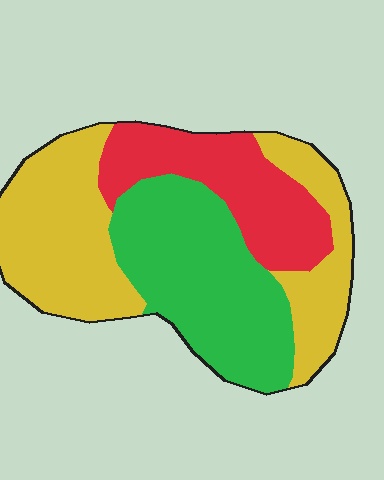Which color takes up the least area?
Red, at roughly 25%.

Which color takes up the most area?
Yellow, at roughly 40%.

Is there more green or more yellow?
Yellow.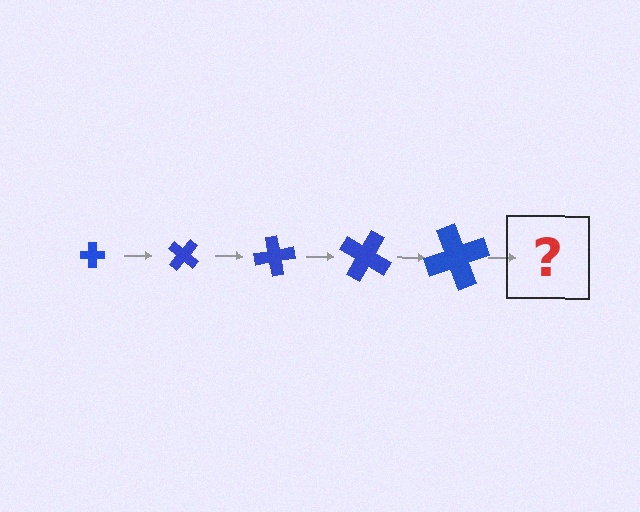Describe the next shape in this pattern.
It should be a cross, larger than the previous one and rotated 200 degrees from the start.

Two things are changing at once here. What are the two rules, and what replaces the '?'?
The two rules are that the cross grows larger each step and it rotates 40 degrees each step. The '?' should be a cross, larger than the previous one and rotated 200 degrees from the start.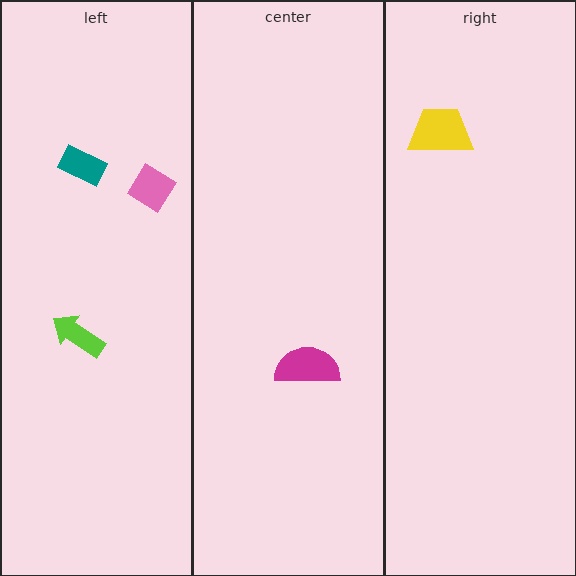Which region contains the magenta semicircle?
The center region.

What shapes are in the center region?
The magenta semicircle.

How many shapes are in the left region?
3.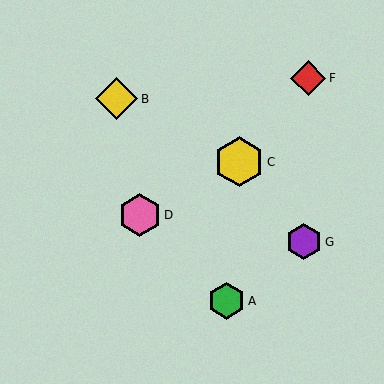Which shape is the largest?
The yellow hexagon (labeled C) is the largest.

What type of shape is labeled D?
Shape D is a pink hexagon.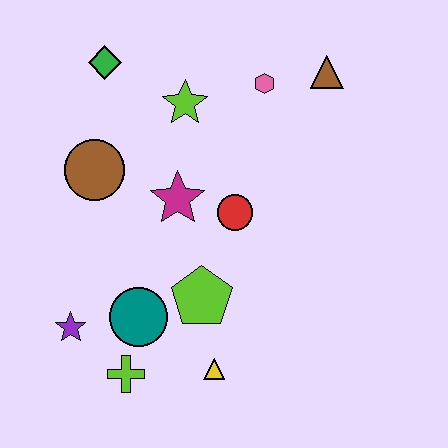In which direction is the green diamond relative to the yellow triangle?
The green diamond is above the yellow triangle.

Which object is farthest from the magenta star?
The brown triangle is farthest from the magenta star.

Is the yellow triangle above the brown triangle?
No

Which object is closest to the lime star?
The pink hexagon is closest to the lime star.